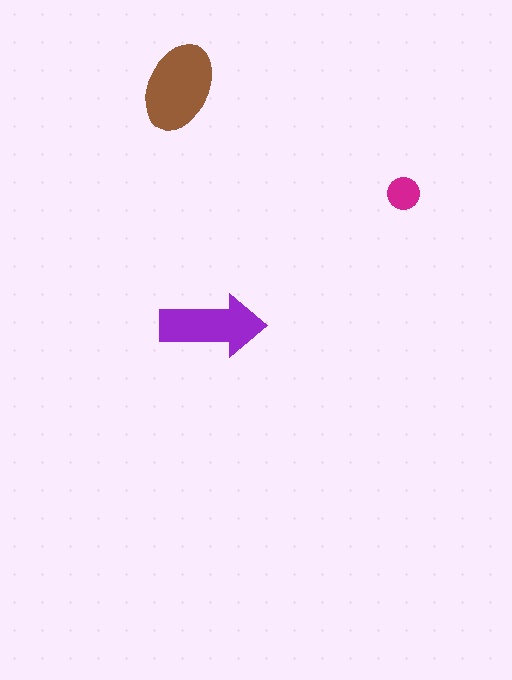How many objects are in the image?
There are 3 objects in the image.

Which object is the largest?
The brown ellipse.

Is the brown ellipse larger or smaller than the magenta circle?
Larger.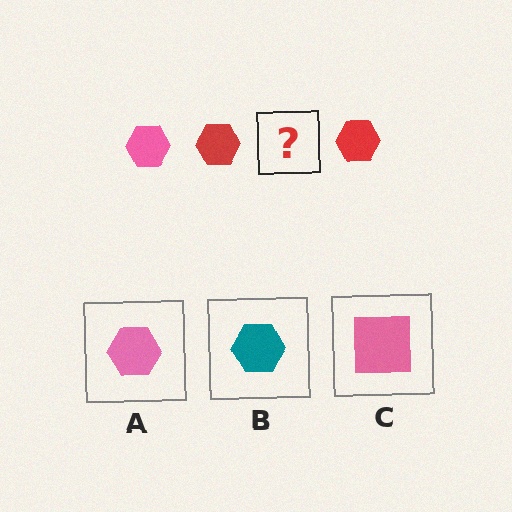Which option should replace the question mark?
Option A.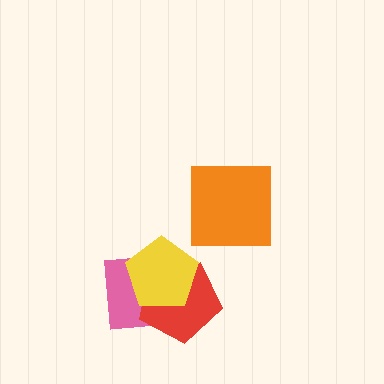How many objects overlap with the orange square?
0 objects overlap with the orange square.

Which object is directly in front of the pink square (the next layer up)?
The red pentagon is directly in front of the pink square.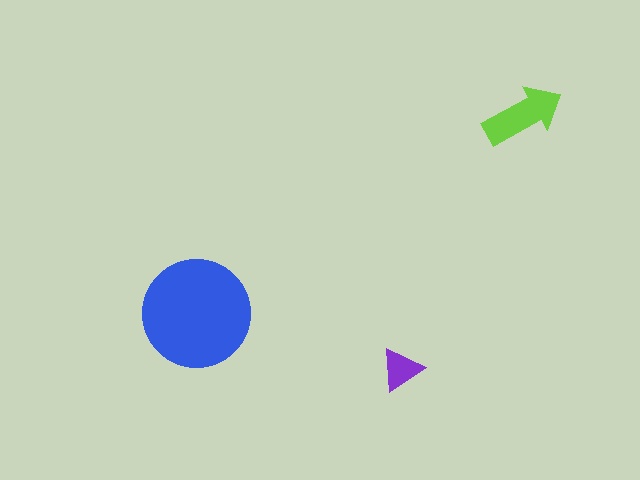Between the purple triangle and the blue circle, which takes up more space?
The blue circle.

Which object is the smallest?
The purple triangle.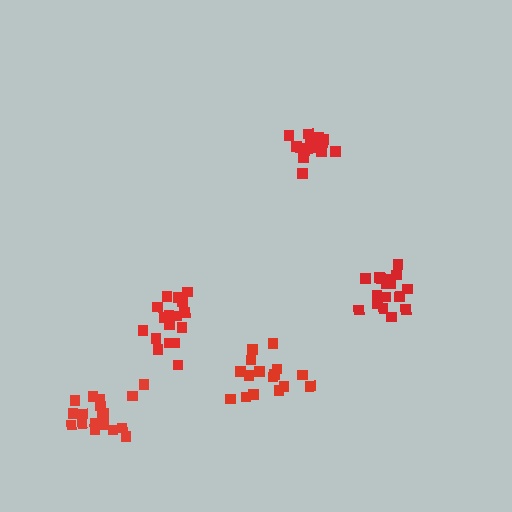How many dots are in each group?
Group 1: 17 dots, Group 2: 16 dots, Group 3: 18 dots, Group 4: 14 dots, Group 5: 19 dots (84 total).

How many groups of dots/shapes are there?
There are 5 groups.